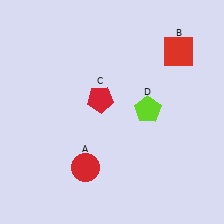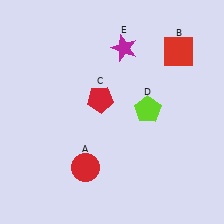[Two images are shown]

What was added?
A magenta star (E) was added in Image 2.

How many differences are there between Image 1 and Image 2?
There is 1 difference between the two images.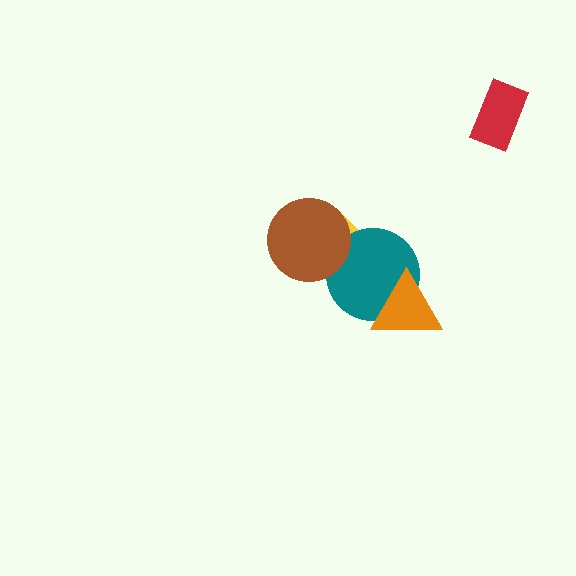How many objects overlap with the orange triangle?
1 object overlaps with the orange triangle.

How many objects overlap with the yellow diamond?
2 objects overlap with the yellow diamond.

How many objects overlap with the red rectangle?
0 objects overlap with the red rectangle.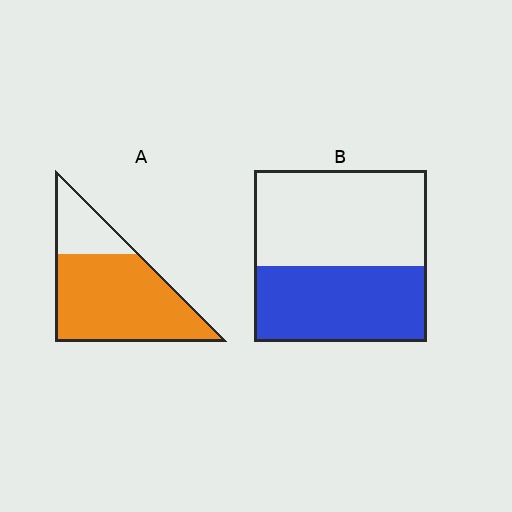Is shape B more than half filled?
No.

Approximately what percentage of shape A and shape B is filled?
A is approximately 75% and B is approximately 45%.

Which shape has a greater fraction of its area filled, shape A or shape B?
Shape A.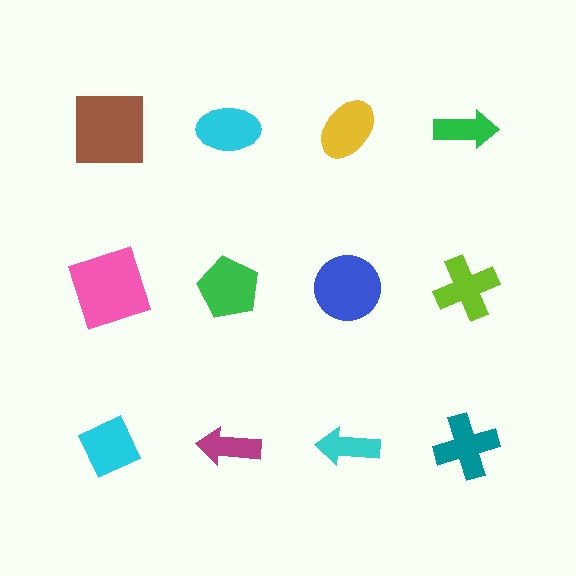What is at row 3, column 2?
A magenta arrow.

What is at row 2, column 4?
A lime cross.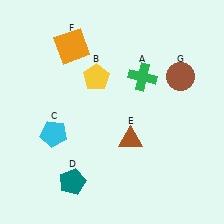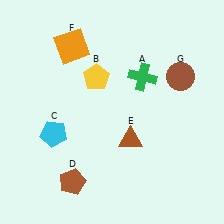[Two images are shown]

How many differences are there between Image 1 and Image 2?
There is 1 difference between the two images.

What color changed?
The pentagon (D) changed from teal in Image 1 to brown in Image 2.